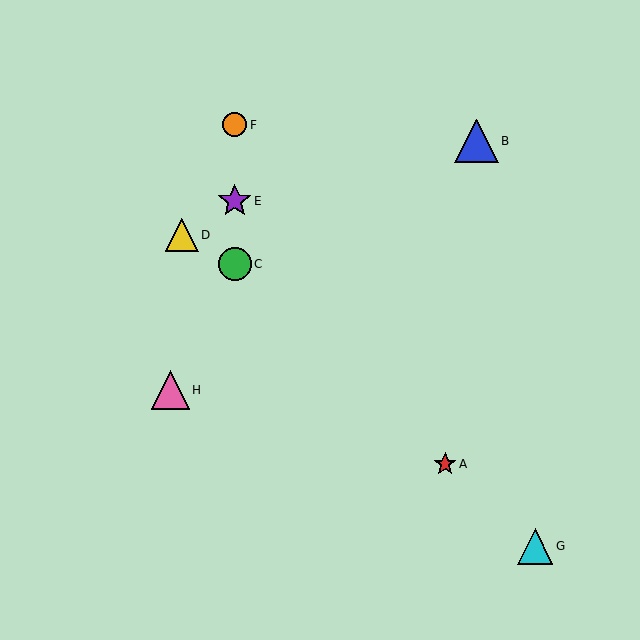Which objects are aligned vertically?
Objects C, E, F are aligned vertically.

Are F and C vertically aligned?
Yes, both are at x≈235.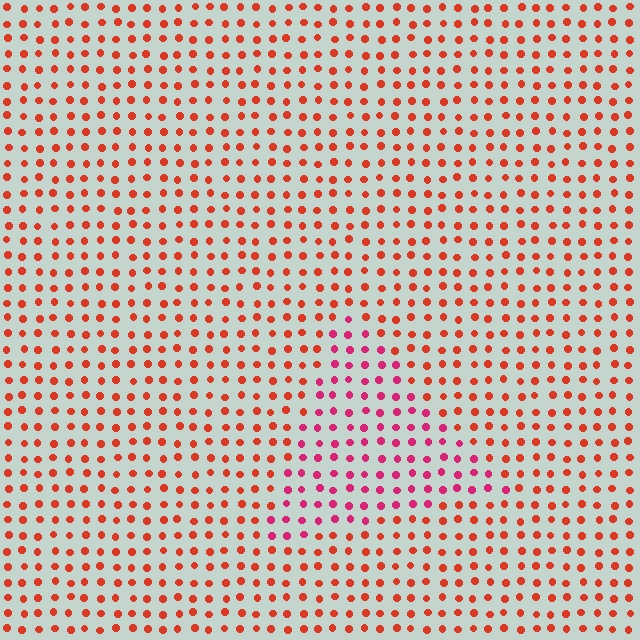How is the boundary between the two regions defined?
The boundary is defined purely by a slight shift in hue (about 34 degrees). Spacing, size, and orientation are identical on both sides.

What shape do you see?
I see a triangle.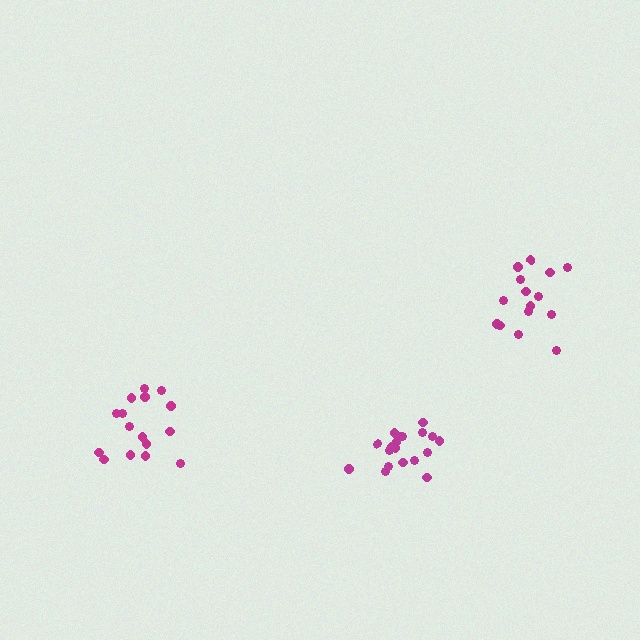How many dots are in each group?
Group 1: 19 dots, Group 2: 16 dots, Group 3: 15 dots (50 total).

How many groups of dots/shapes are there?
There are 3 groups.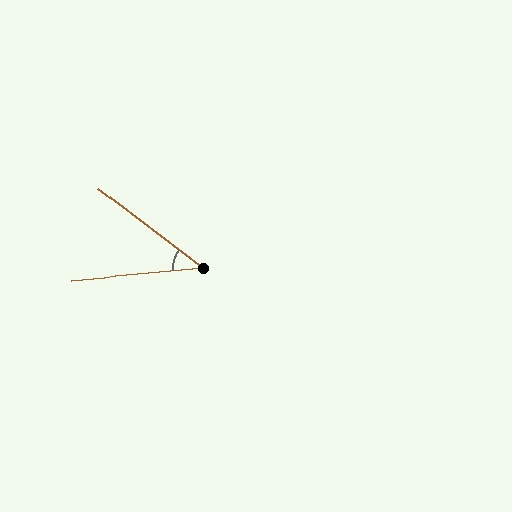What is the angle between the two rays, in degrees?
Approximately 43 degrees.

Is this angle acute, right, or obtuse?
It is acute.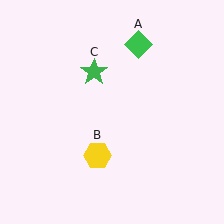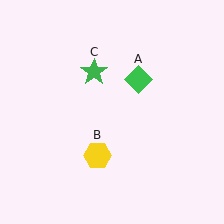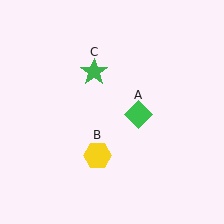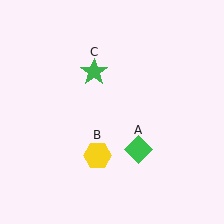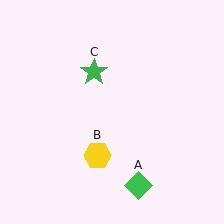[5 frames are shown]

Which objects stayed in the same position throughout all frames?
Yellow hexagon (object B) and green star (object C) remained stationary.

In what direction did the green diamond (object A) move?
The green diamond (object A) moved down.